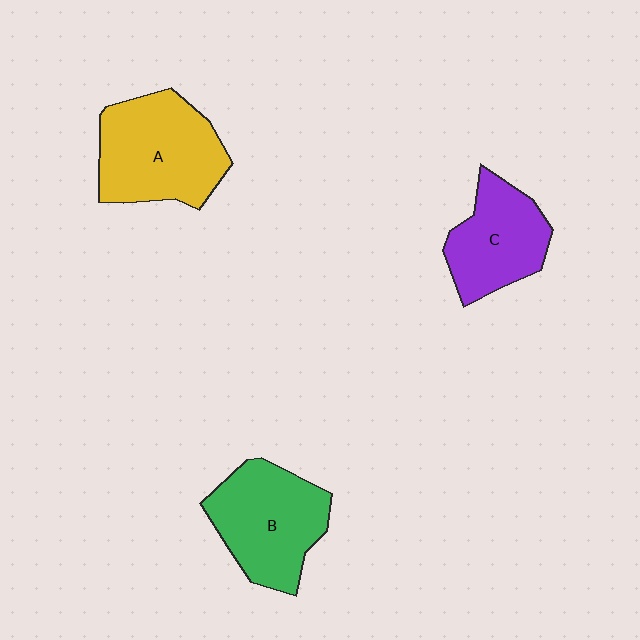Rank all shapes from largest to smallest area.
From largest to smallest: A (yellow), B (green), C (purple).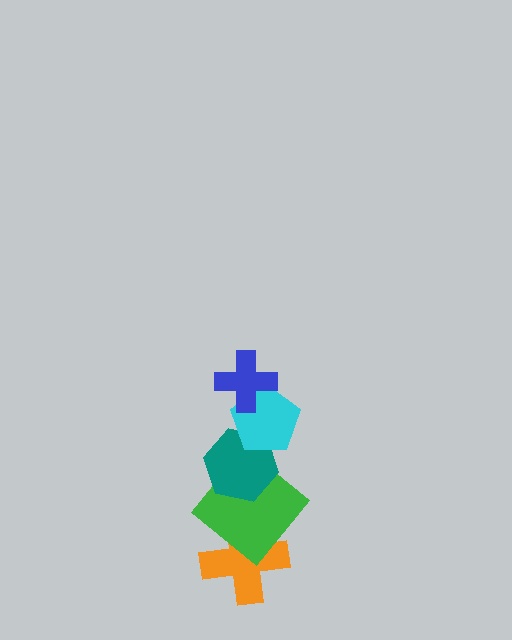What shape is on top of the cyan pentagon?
The blue cross is on top of the cyan pentagon.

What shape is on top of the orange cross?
The green diamond is on top of the orange cross.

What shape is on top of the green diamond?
The teal hexagon is on top of the green diamond.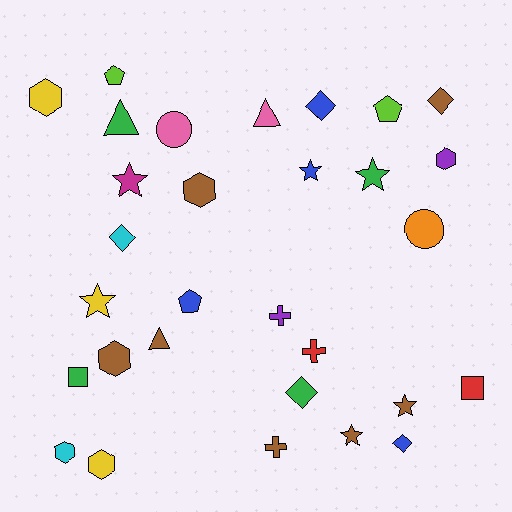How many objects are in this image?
There are 30 objects.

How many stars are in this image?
There are 6 stars.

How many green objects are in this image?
There are 4 green objects.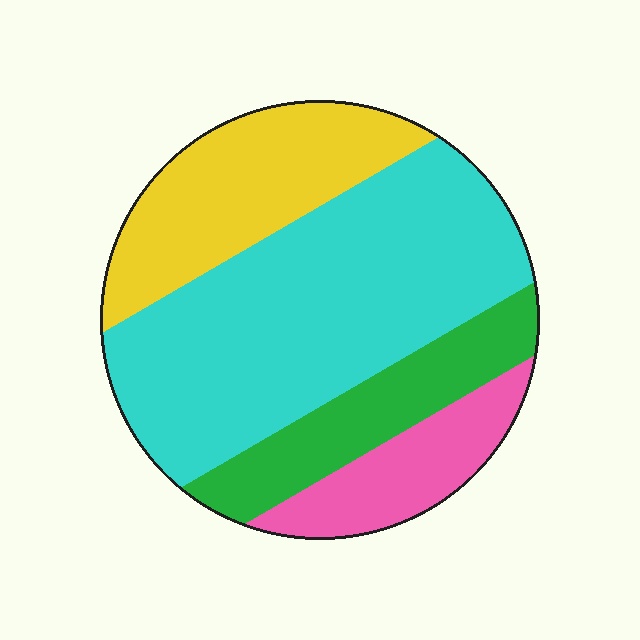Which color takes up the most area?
Cyan, at roughly 50%.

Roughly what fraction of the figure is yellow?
Yellow takes up about one quarter (1/4) of the figure.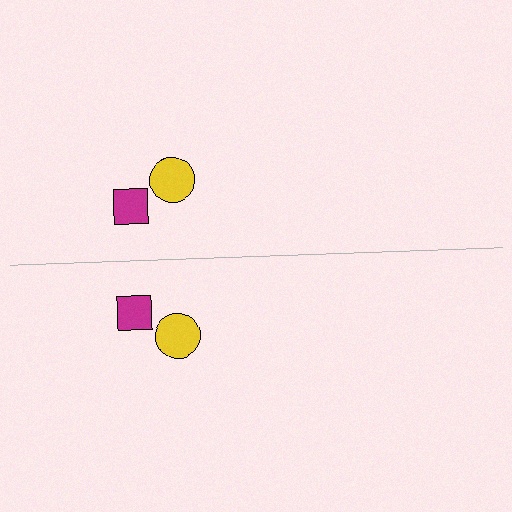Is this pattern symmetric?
Yes, this pattern has bilateral (reflection) symmetry.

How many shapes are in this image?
There are 4 shapes in this image.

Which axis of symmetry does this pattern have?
The pattern has a horizontal axis of symmetry running through the center of the image.